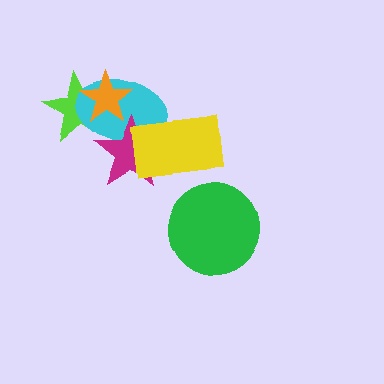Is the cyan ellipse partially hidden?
Yes, it is partially covered by another shape.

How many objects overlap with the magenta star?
4 objects overlap with the magenta star.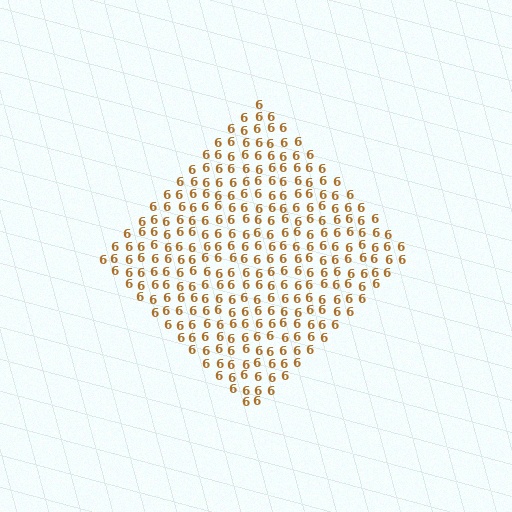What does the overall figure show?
The overall figure shows a diamond.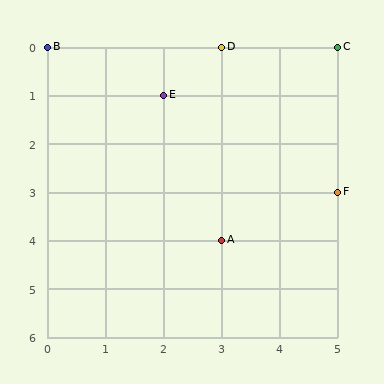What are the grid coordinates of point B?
Point B is at grid coordinates (0, 0).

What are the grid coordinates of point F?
Point F is at grid coordinates (5, 3).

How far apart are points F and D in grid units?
Points F and D are 2 columns and 3 rows apart (about 3.6 grid units diagonally).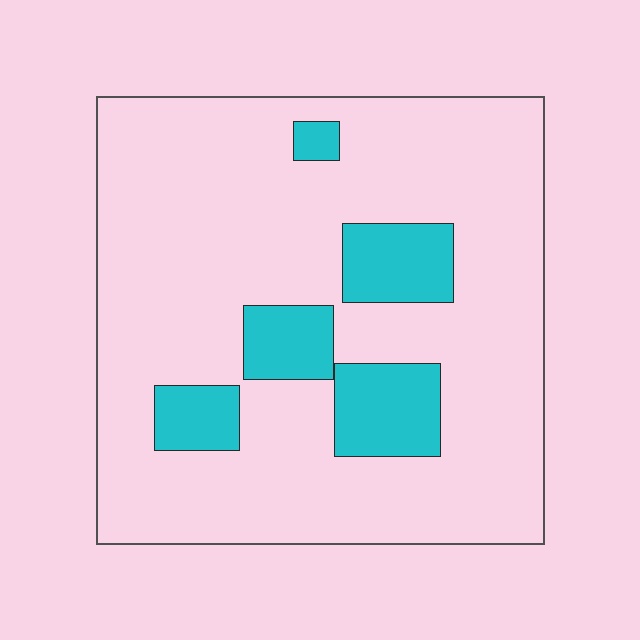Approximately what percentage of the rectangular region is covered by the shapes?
Approximately 15%.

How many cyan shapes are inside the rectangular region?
5.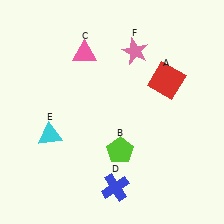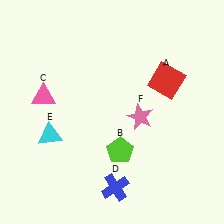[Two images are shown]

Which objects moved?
The objects that moved are: the pink triangle (C), the pink star (F).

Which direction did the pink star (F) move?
The pink star (F) moved down.